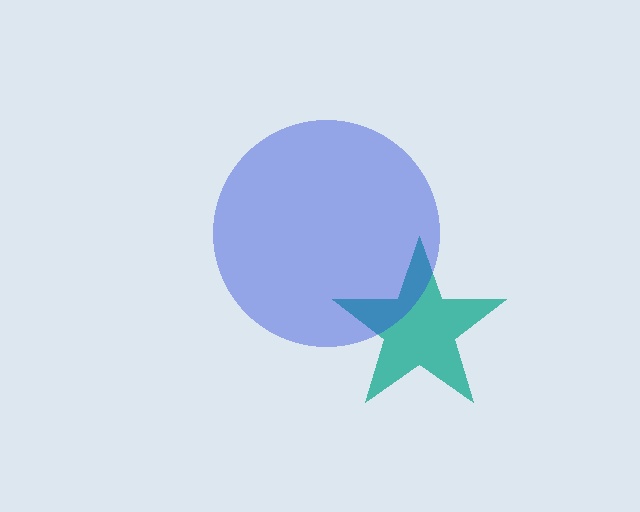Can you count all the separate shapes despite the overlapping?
Yes, there are 2 separate shapes.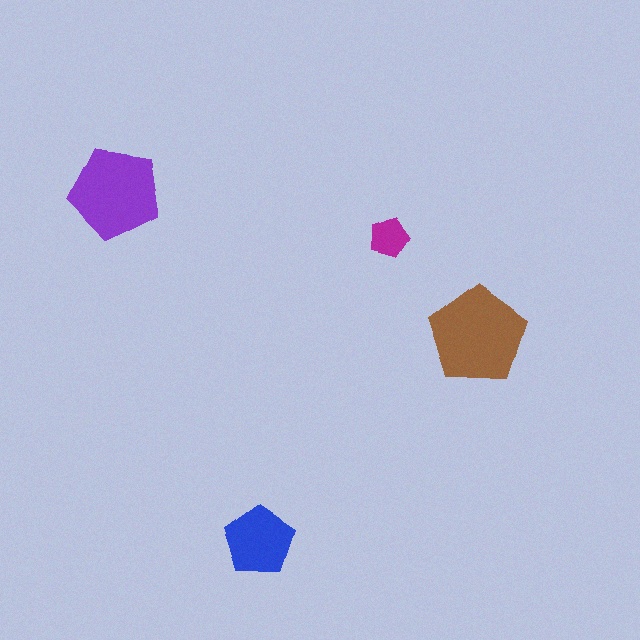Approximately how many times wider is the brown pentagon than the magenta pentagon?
About 2.5 times wider.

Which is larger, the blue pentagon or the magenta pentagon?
The blue one.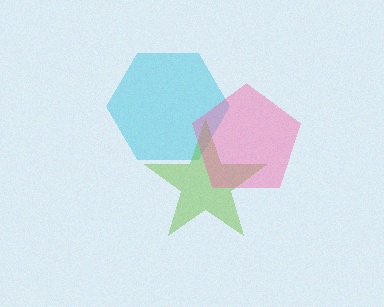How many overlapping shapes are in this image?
There are 3 overlapping shapes in the image.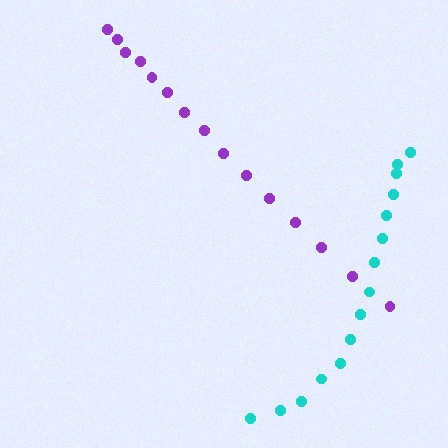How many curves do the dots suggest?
There are 2 distinct paths.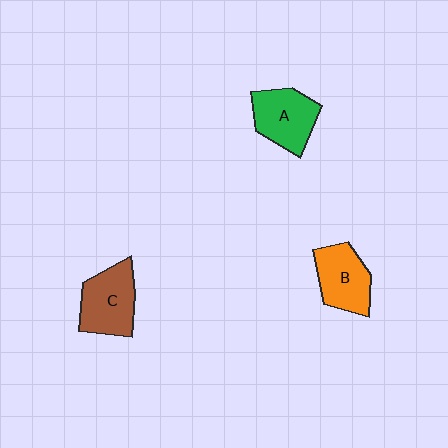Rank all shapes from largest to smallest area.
From largest to smallest: C (brown), A (green), B (orange).